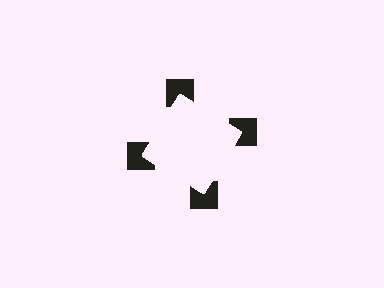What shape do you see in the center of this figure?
An illusory square — its edges are inferred from the aligned wedge cuts in the notched squares, not physically drawn.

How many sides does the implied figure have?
4 sides.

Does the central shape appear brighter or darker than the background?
It typically appears slightly brighter than the background, even though no actual brightness change is drawn.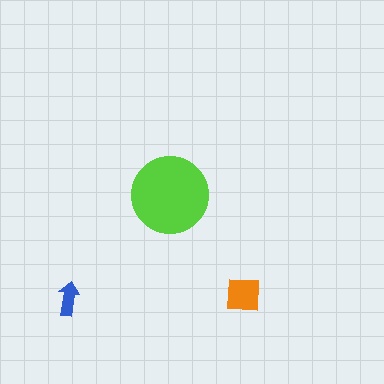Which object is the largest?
The lime circle.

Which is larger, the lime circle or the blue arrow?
The lime circle.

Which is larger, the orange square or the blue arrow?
The orange square.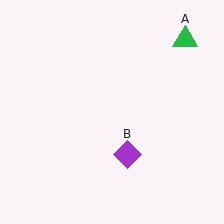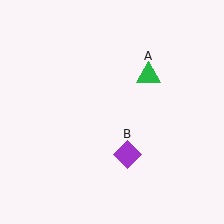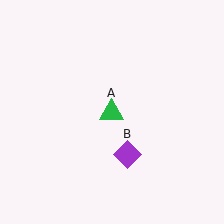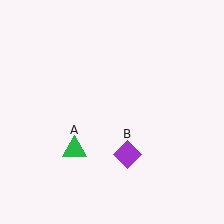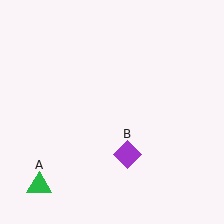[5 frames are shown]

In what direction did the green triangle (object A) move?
The green triangle (object A) moved down and to the left.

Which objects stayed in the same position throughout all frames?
Purple diamond (object B) remained stationary.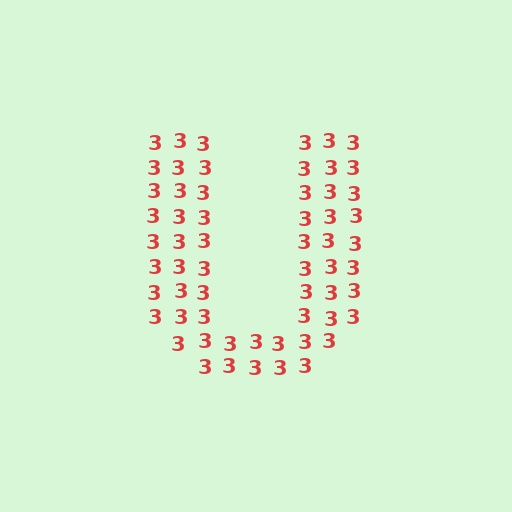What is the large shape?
The large shape is the letter U.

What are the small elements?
The small elements are digit 3's.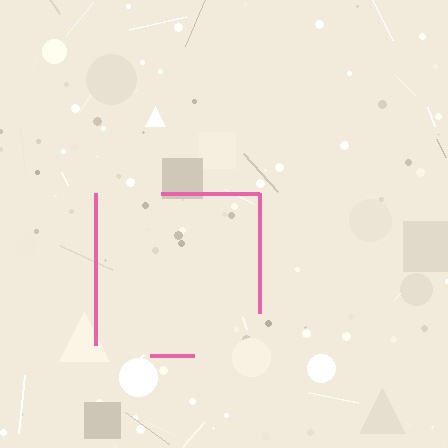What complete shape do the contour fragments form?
The contour fragments form a square.